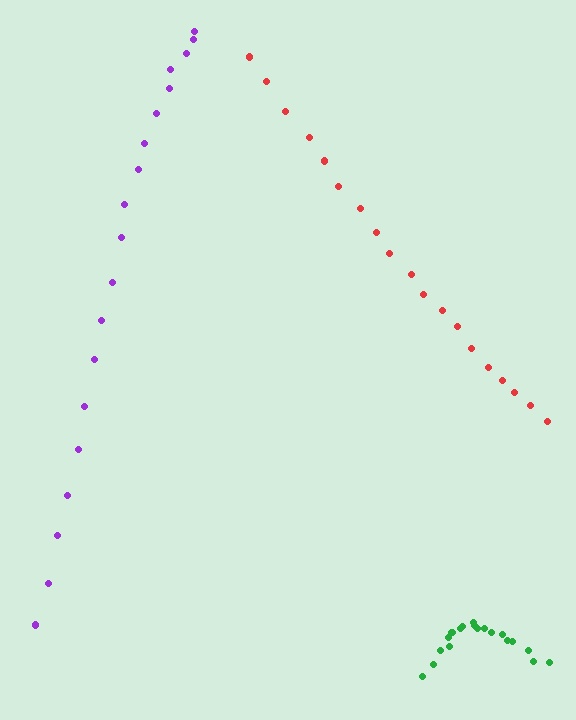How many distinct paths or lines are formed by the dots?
There are 3 distinct paths.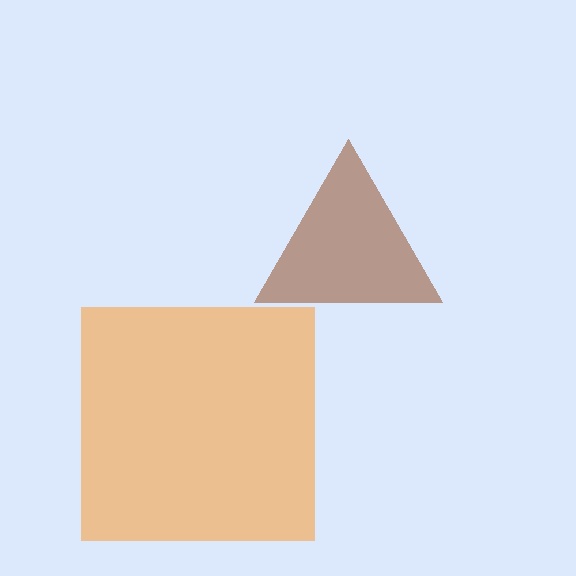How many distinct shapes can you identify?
There are 2 distinct shapes: an orange square, a brown triangle.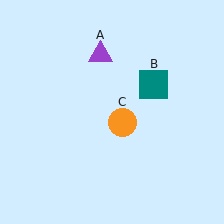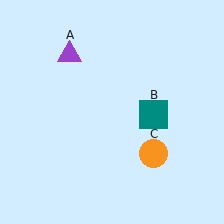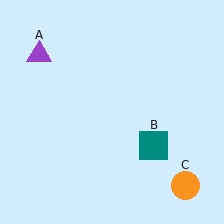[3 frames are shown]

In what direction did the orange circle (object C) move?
The orange circle (object C) moved down and to the right.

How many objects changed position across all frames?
3 objects changed position: purple triangle (object A), teal square (object B), orange circle (object C).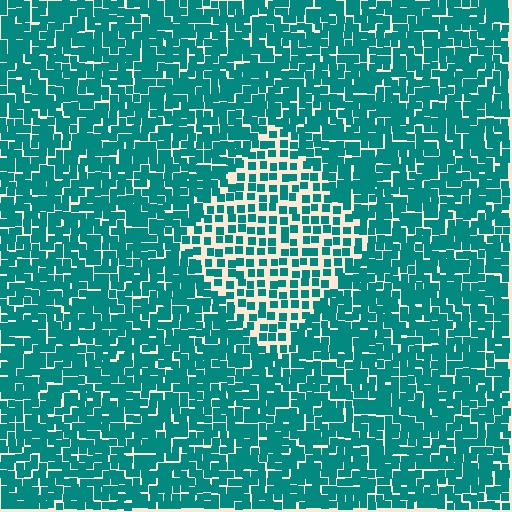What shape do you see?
I see a diamond.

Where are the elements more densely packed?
The elements are more densely packed outside the diamond boundary.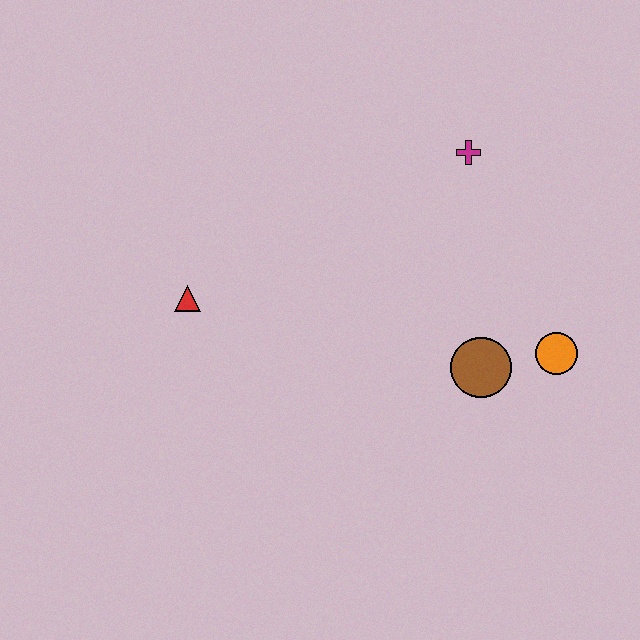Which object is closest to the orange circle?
The brown circle is closest to the orange circle.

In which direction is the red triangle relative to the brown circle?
The red triangle is to the left of the brown circle.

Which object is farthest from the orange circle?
The red triangle is farthest from the orange circle.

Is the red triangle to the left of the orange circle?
Yes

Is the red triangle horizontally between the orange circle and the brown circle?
No